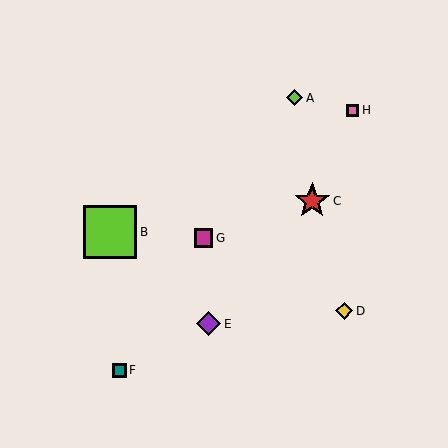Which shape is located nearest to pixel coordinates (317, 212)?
The red star (labeled C) at (312, 201) is nearest to that location.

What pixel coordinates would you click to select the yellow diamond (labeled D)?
Click at (344, 311) to select the yellow diamond D.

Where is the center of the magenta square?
The center of the magenta square is at (204, 238).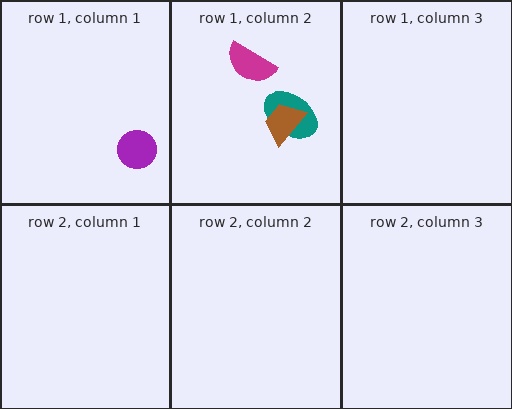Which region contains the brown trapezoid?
The row 1, column 2 region.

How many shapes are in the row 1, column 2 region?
3.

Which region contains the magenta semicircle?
The row 1, column 2 region.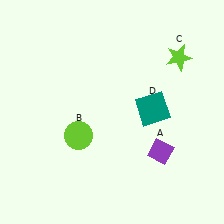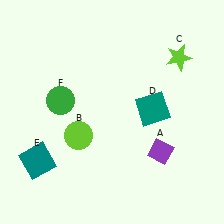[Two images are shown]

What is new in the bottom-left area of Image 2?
A teal square (E) was added in the bottom-left area of Image 2.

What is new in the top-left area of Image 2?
A green circle (F) was added in the top-left area of Image 2.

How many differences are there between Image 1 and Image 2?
There are 2 differences between the two images.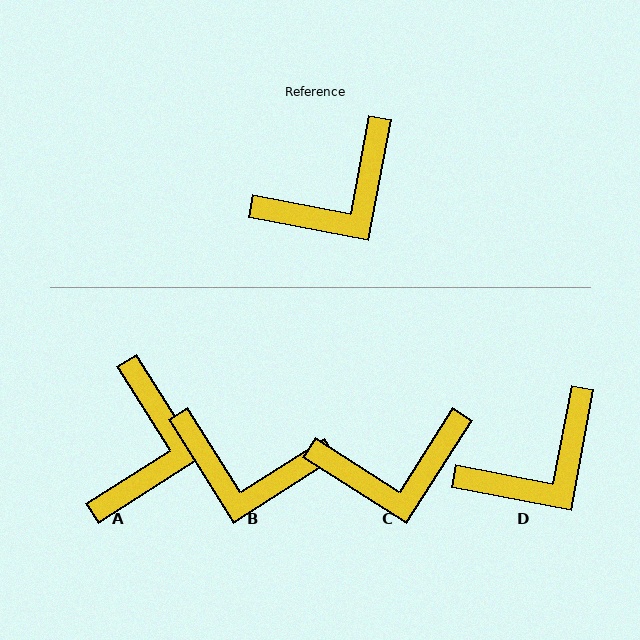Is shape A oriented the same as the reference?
No, it is off by about 43 degrees.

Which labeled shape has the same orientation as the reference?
D.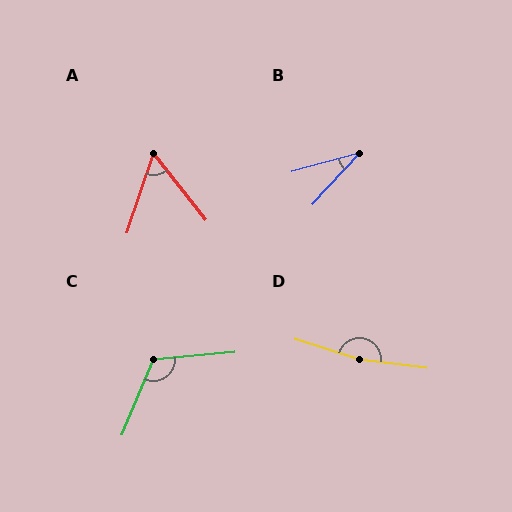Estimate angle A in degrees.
Approximately 57 degrees.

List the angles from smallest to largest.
B (32°), A (57°), C (118°), D (169°).